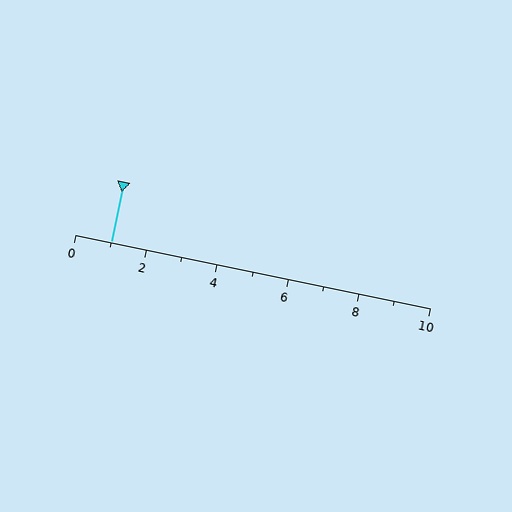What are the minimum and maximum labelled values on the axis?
The axis runs from 0 to 10.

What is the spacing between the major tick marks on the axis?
The major ticks are spaced 2 apart.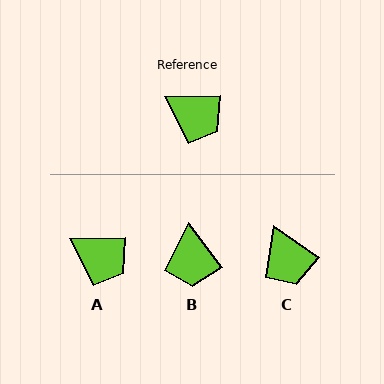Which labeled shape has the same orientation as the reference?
A.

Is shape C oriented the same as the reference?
No, it is off by about 35 degrees.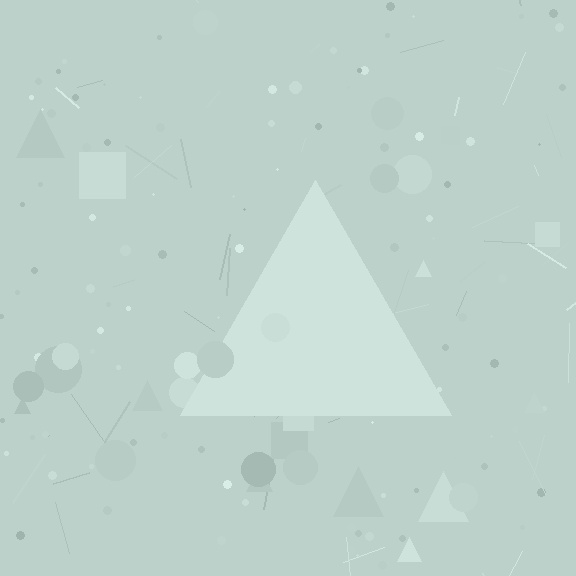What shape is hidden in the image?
A triangle is hidden in the image.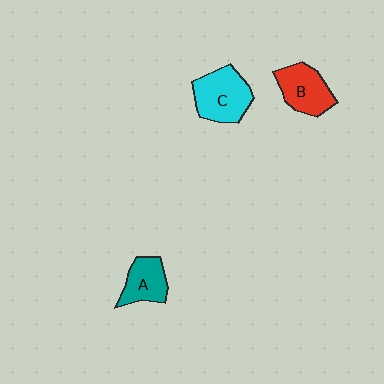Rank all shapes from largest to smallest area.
From largest to smallest: C (cyan), B (red), A (teal).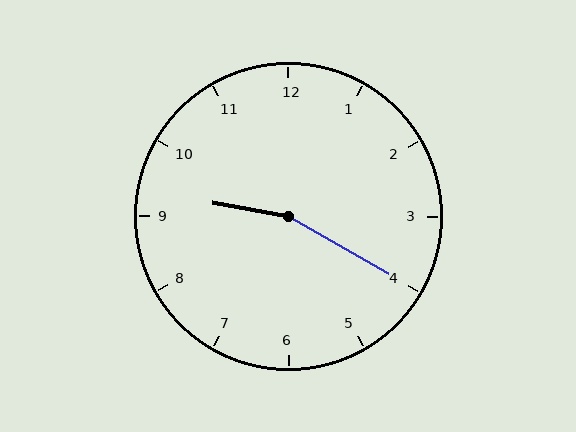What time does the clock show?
9:20.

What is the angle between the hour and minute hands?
Approximately 160 degrees.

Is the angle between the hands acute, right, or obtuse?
It is obtuse.